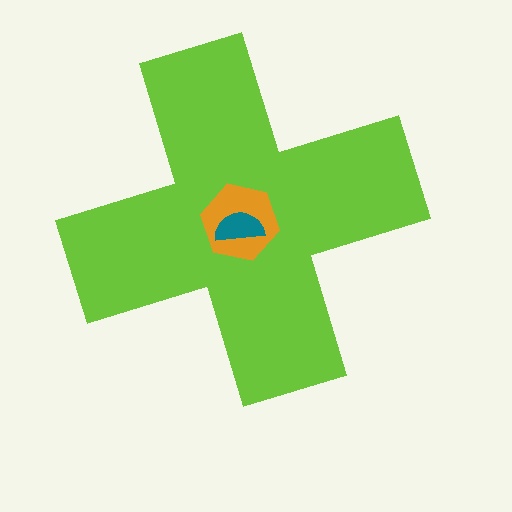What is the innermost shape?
The teal semicircle.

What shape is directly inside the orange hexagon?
The teal semicircle.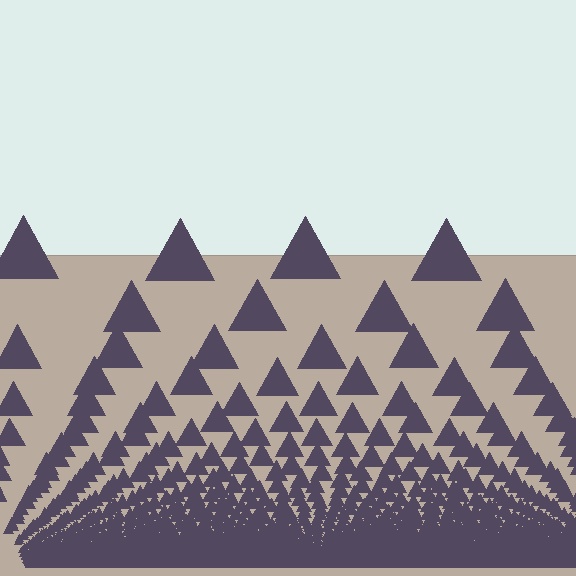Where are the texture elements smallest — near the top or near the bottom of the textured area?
Near the bottom.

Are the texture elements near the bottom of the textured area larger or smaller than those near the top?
Smaller. The gradient is inverted — elements near the bottom are smaller and denser.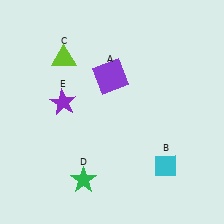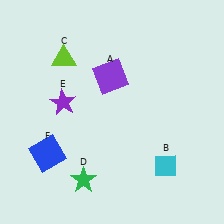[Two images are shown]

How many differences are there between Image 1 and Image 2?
There is 1 difference between the two images.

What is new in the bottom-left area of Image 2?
A blue square (F) was added in the bottom-left area of Image 2.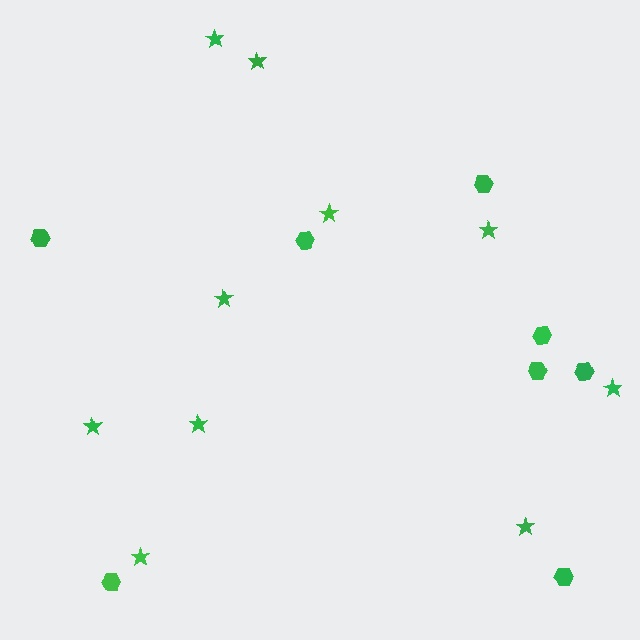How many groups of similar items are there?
There are 2 groups: one group of hexagons (8) and one group of stars (10).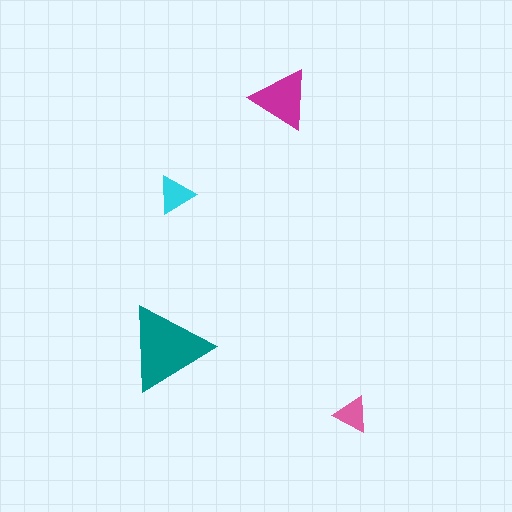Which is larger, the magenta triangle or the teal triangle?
The teal one.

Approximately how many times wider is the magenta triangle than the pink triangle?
About 1.5 times wider.